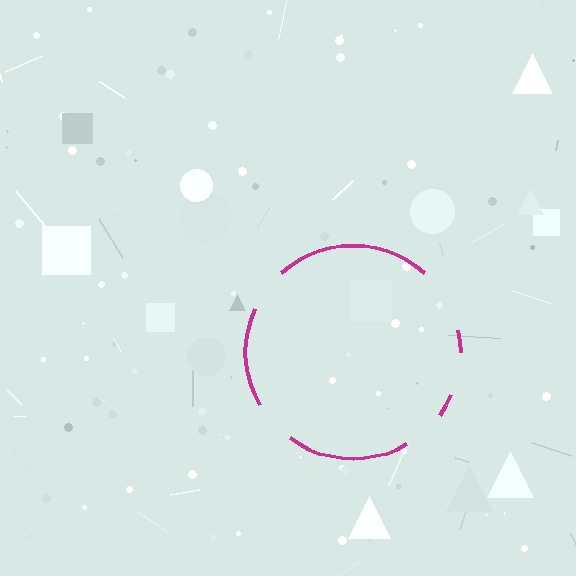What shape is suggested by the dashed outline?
The dashed outline suggests a circle.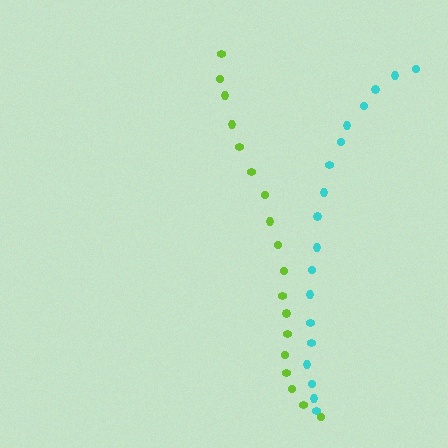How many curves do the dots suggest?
There are 2 distinct paths.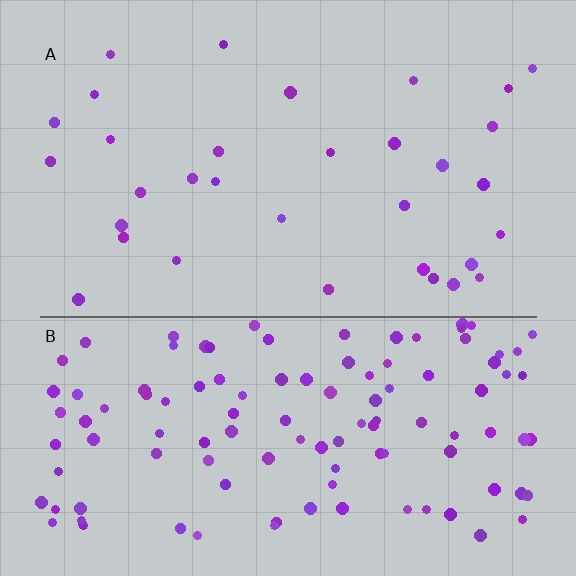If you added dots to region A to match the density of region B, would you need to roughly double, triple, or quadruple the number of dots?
Approximately triple.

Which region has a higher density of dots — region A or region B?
B (the bottom).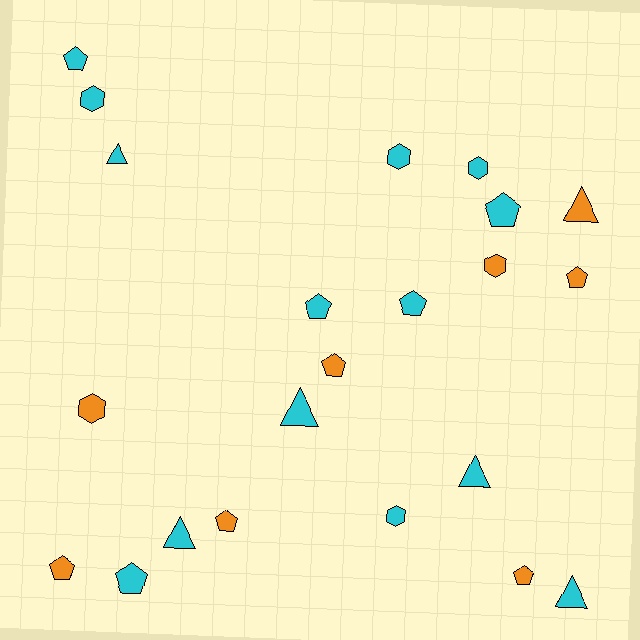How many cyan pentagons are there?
There are 5 cyan pentagons.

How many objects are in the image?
There are 22 objects.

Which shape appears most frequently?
Pentagon, with 10 objects.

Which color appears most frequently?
Cyan, with 14 objects.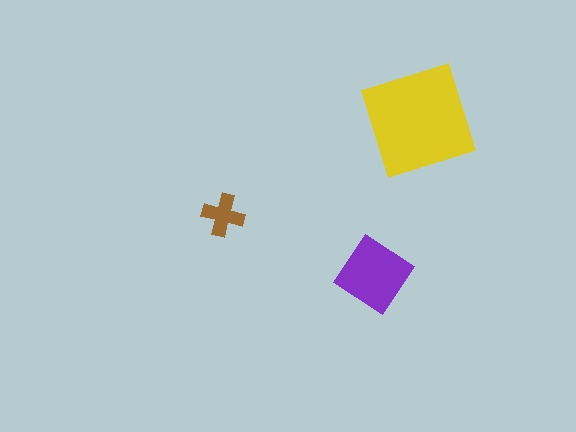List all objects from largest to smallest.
The yellow square, the purple diamond, the brown cross.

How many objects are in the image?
There are 3 objects in the image.